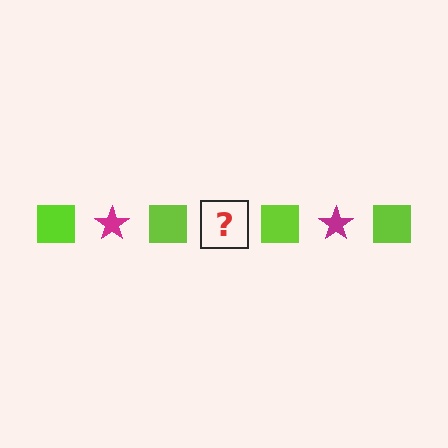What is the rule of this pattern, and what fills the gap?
The rule is that the pattern alternates between lime square and magenta star. The gap should be filled with a magenta star.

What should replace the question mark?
The question mark should be replaced with a magenta star.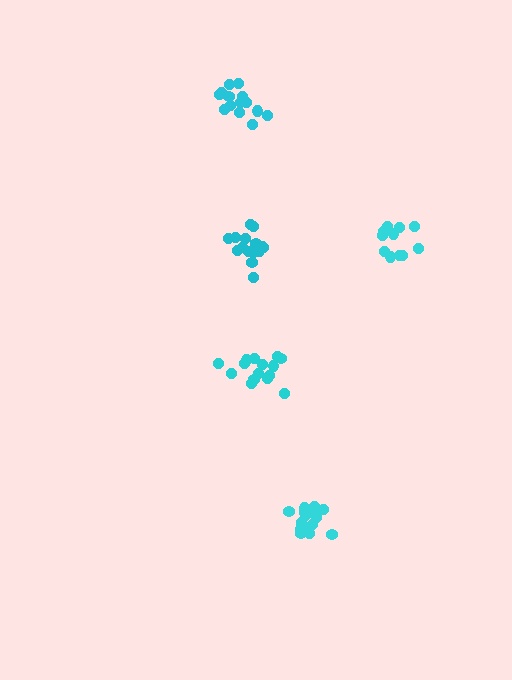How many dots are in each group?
Group 1: 11 dots, Group 2: 15 dots, Group 3: 16 dots, Group 4: 15 dots, Group 5: 14 dots (71 total).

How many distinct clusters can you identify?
There are 5 distinct clusters.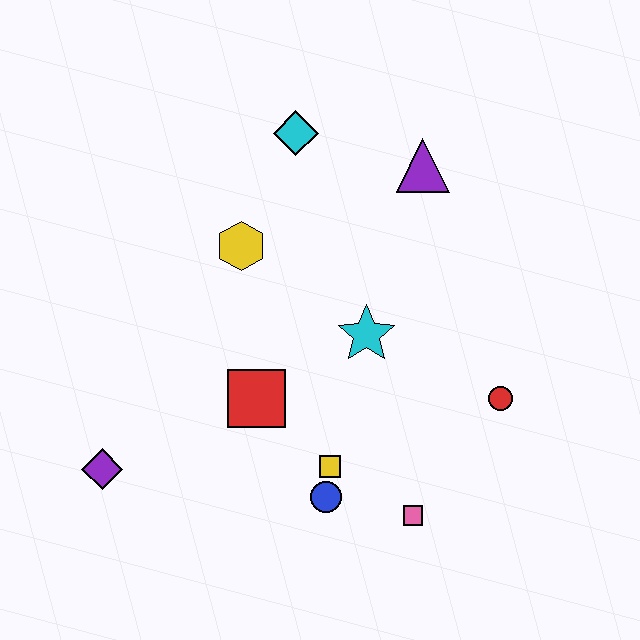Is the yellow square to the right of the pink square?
No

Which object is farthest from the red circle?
The purple diamond is farthest from the red circle.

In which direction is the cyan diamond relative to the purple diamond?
The cyan diamond is above the purple diamond.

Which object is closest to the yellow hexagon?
The cyan diamond is closest to the yellow hexagon.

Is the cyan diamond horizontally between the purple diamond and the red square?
No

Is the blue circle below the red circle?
Yes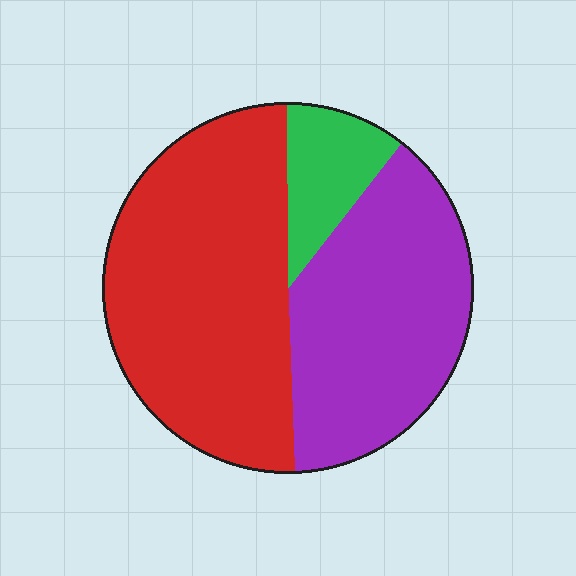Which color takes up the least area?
Green, at roughly 10%.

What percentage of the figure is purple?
Purple takes up about three eighths (3/8) of the figure.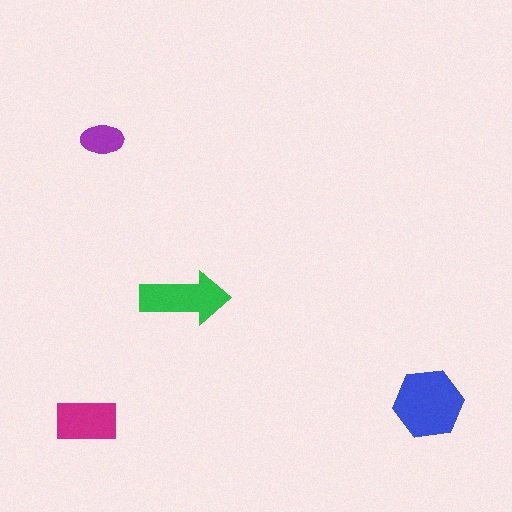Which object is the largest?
The blue hexagon.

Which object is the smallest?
The purple ellipse.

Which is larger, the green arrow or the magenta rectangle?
The green arrow.